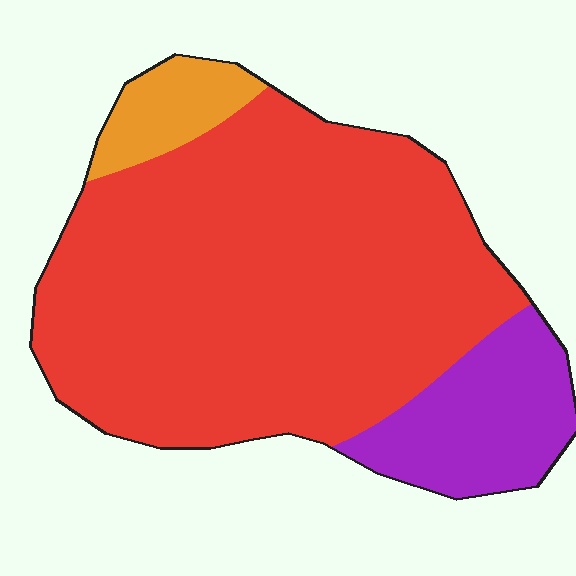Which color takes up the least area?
Orange, at roughly 5%.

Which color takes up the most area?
Red, at roughly 75%.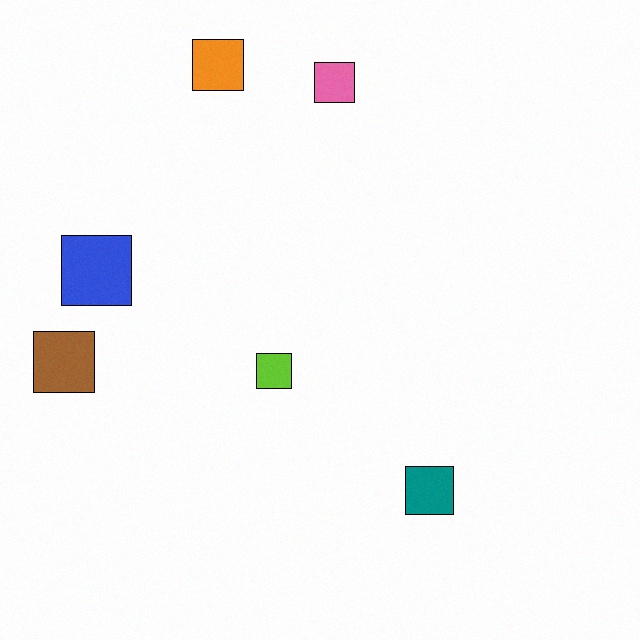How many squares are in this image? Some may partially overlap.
There are 6 squares.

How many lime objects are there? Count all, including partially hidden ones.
There is 1 lime object.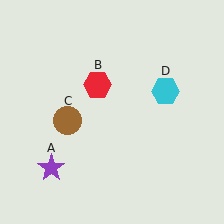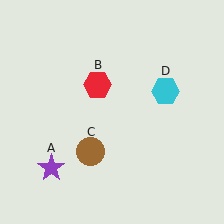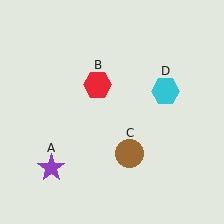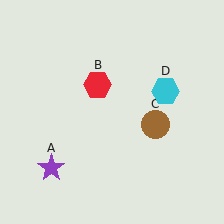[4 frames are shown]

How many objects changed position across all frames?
1 object changed position: brown circle (object C).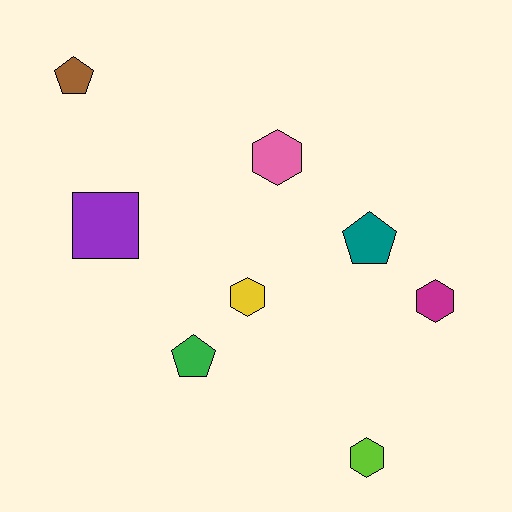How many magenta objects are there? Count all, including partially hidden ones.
There is 1 magenta object.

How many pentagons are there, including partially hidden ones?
There are 3 pentagons.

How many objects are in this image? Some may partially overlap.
There are 8 objects.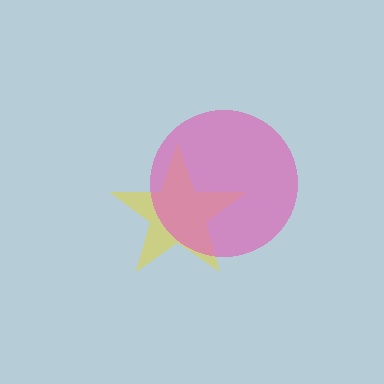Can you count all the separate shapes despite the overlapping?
Yes, there are 2 separate shapes.